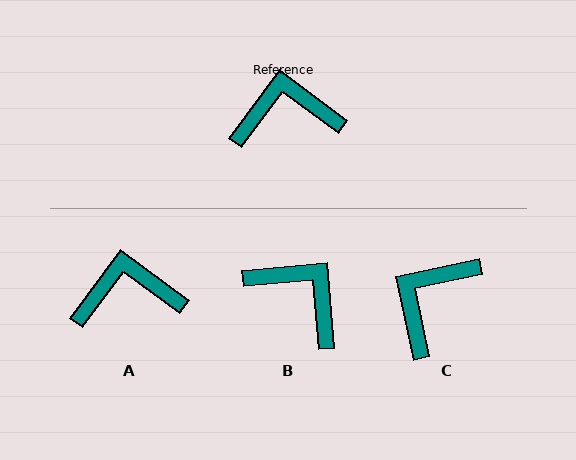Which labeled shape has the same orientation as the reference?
A.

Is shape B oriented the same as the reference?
No, it is off by about 49 degrees.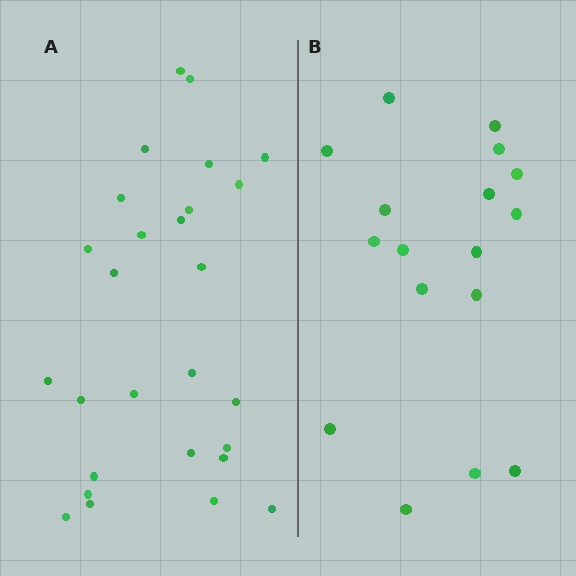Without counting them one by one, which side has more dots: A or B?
Region A (the left region) has more dots.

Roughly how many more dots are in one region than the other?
Region A has roughly 10 or so more dots than region B.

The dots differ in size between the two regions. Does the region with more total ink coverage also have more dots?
No. Region B has more total ink coverage because its dots are larger, but region A actually contains more individual dots. Total area can be misleading — the number of items is what matters here.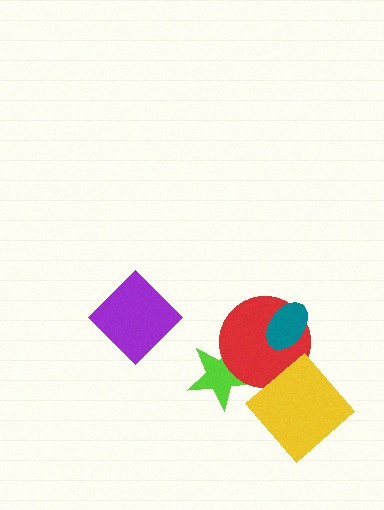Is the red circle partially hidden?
Yes, it is partially covered by another shape.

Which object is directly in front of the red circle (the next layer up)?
The yellow diamond is directly in front of the red circle.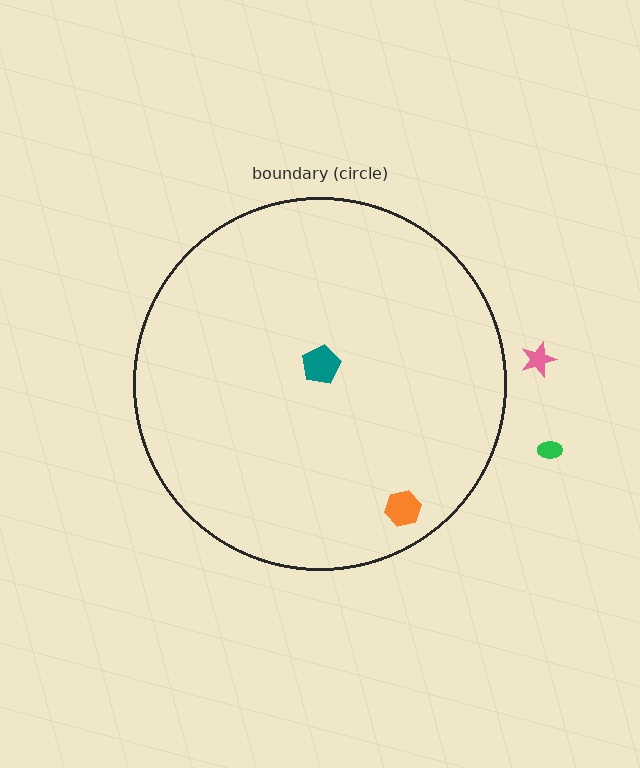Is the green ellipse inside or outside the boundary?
Outside.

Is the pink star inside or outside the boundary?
Outside.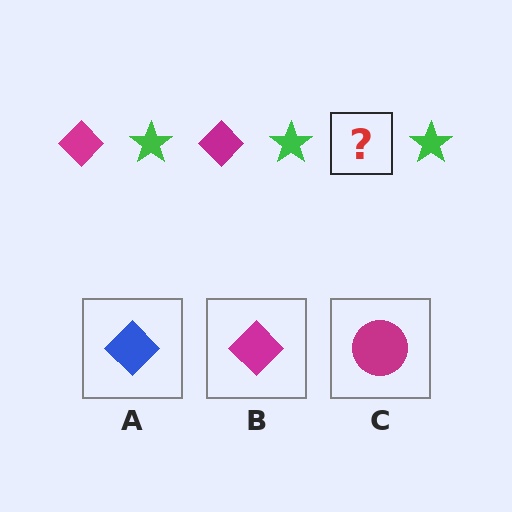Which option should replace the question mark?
Option B.